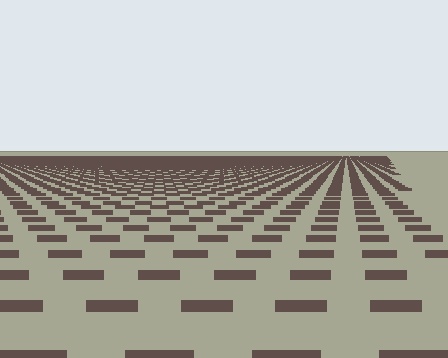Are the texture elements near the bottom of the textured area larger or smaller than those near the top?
Larger. Near the bottom, elements are closer to the viewer and appear at a bigger on-screen size.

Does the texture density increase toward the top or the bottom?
Density increases toward the top.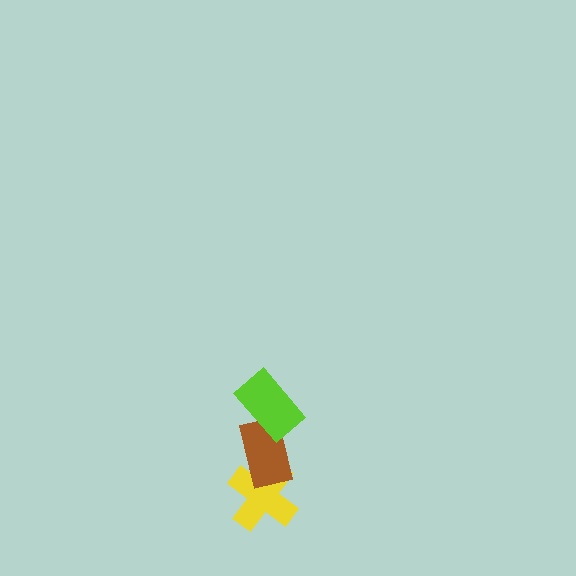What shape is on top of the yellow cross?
The brown rectangle is on top of the yellow cross.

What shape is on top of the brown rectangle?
The lime rectangle is on top of the brown rectangle.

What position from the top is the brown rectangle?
The brown rectangle is 2nd from the top.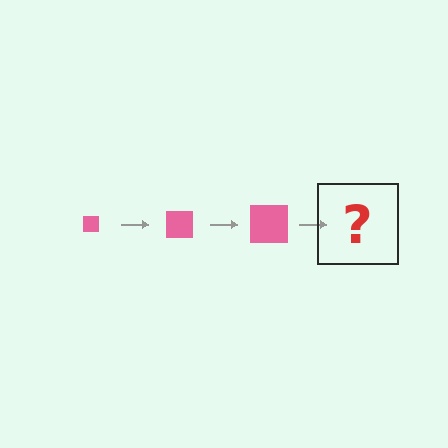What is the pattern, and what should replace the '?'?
The pattern is that the square gets progressively larger each step. The '?' should be a pink square, larger than the previous one.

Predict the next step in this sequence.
The next step is a pink square, larger than the previous one.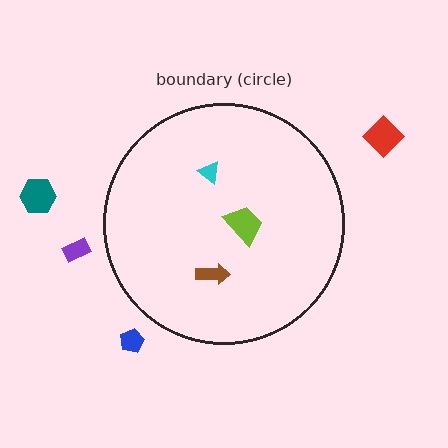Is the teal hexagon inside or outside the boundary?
Outside.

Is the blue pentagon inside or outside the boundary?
Outside.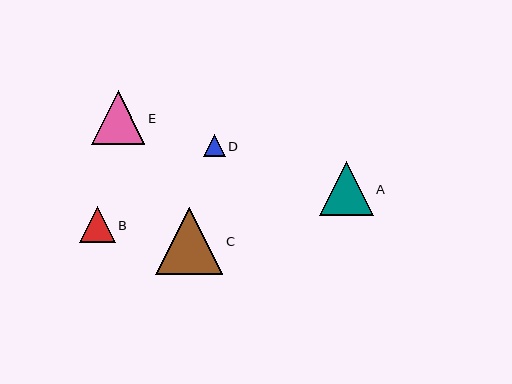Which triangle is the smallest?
Triangle D is the smallest with a size of approximately 22 pixels.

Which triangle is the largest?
Triangle C is the largest with a size of approximately 67 pixels.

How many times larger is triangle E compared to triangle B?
Triangle E is approximately 1.5 times the size of triangle B.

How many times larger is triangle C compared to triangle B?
Triangle C is approximately 1.9 times the size of triangle B.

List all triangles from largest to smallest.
From largest to smallest: C, A, E, B, D.